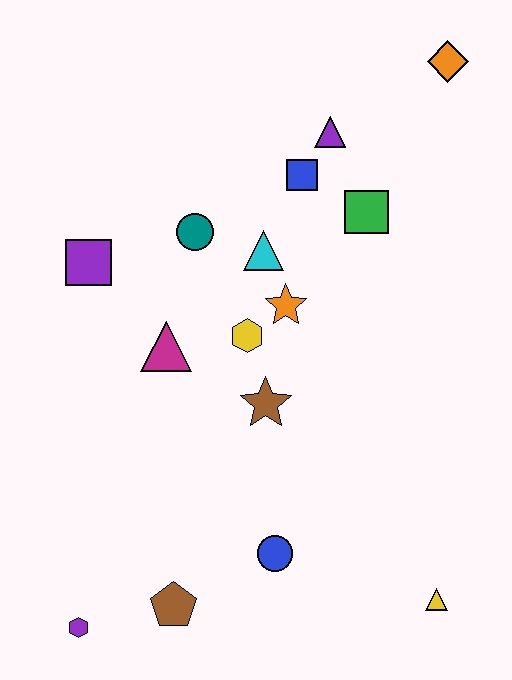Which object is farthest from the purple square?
The yellow triangle is farthest from the purple square.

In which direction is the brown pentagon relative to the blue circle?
The brown pentagon is to the left of the blue circle.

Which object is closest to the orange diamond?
The purple triangle is closest to the orange diamond.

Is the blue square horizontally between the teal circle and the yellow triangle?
Yes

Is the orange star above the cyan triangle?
No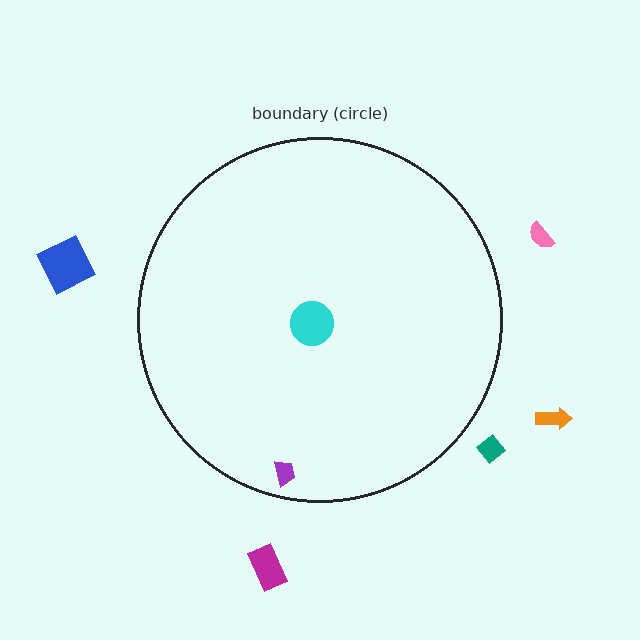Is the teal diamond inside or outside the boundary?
Outside.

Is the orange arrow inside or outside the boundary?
Outside.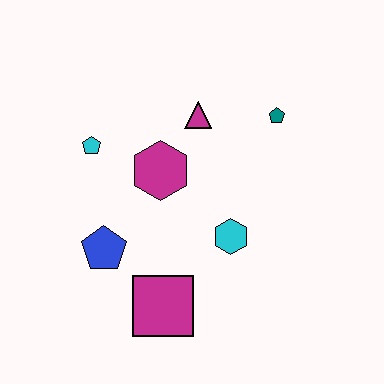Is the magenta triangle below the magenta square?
No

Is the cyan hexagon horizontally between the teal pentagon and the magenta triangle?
Yes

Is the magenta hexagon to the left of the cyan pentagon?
No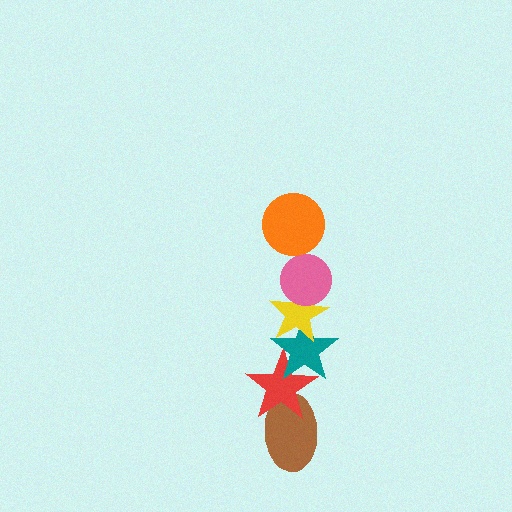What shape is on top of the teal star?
The yellow star is on top of the teal star.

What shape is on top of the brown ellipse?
The red star is on top of the brown ellipse.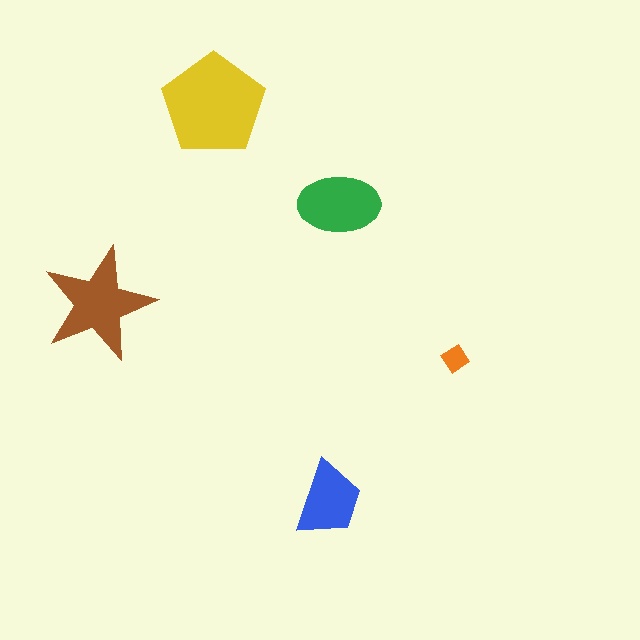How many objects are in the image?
There are 5 objects in the image.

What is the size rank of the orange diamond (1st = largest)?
5th.